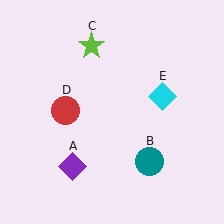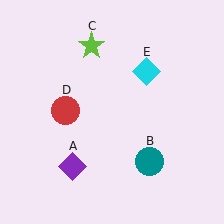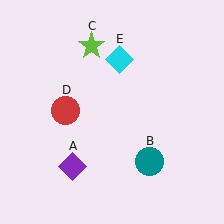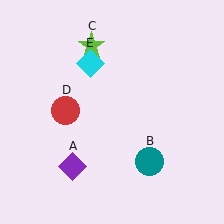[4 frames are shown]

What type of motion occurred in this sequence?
The cyan diamond (object E) rotated counterclockwise around the center of the scene.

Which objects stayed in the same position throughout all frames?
Purple diamond (object A) and teal circle (object B) and lime star (object C) and red circle (object D) remained stationary.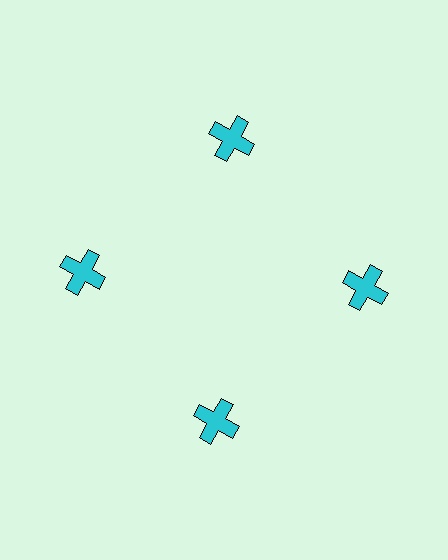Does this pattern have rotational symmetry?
Yes, this pattern has 4-fold rotational symmetry. It looks the same after rotating 90 degrees around the center.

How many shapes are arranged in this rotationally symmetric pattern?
There are 4 shapes, arranged in 4 groups of 1.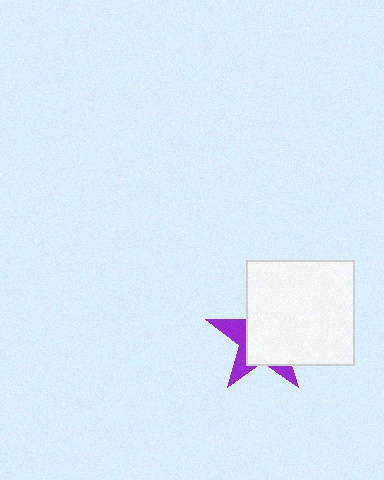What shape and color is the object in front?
The object in front is a white rectangle.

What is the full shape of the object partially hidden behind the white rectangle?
The partially hidden object is a purple star.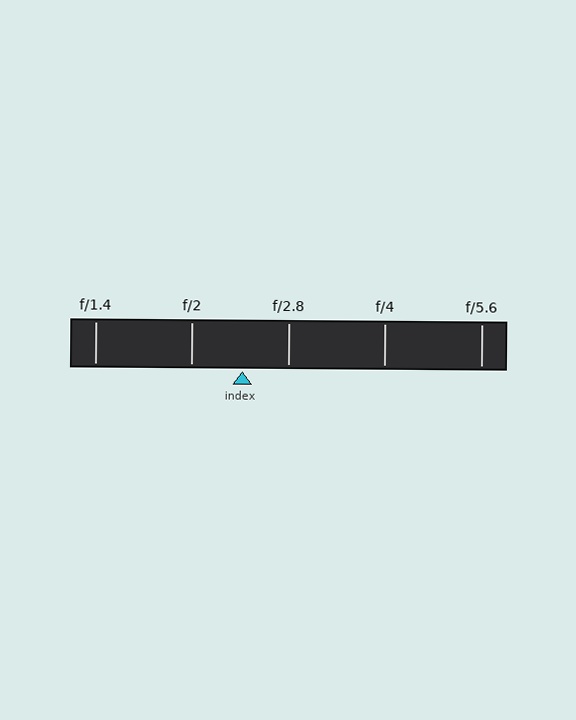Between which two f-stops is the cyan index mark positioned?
The index mark is between f/2 and f/2.8.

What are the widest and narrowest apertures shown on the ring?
The widest aperture shown is f/1.4 and the narrowest is f/5.6.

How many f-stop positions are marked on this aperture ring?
There are 5 f-stop positions marked.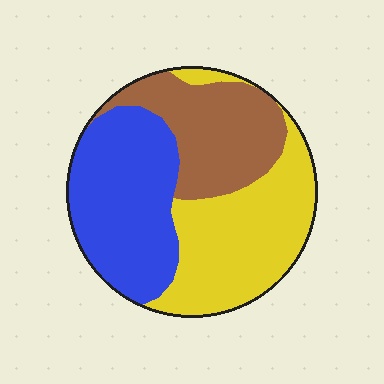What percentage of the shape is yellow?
Yellow takes up about three eighths (3/8) of the shape.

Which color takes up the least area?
Brown, at roughly 25%.